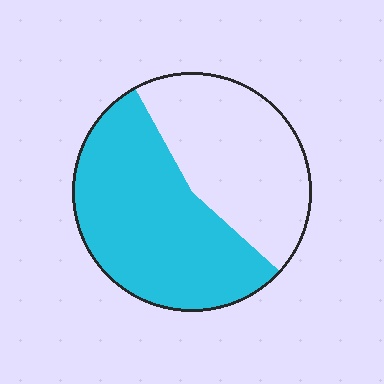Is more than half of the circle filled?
Yes.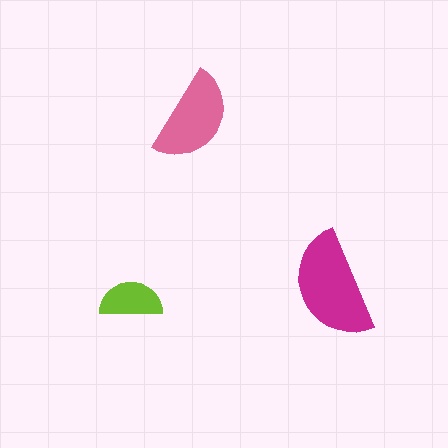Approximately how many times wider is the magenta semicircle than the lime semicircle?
About 1.5 times wider.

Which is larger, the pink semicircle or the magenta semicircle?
The magenta one.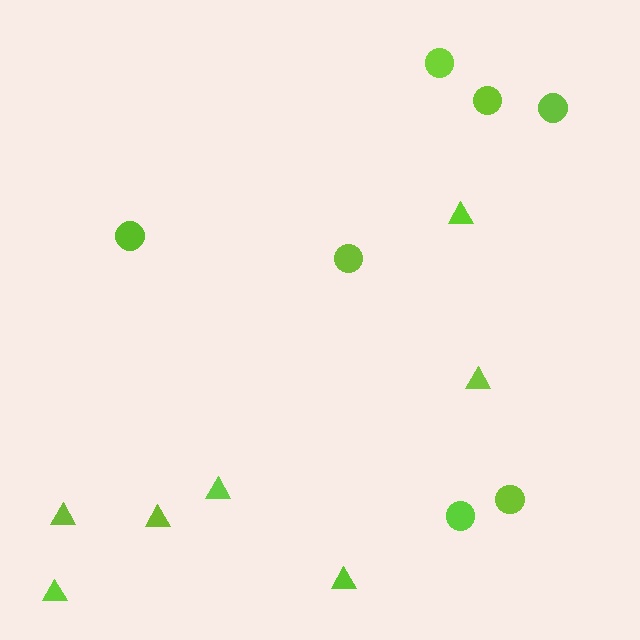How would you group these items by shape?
There are 2 groups: one group of triangles (7) and one group of circles (7).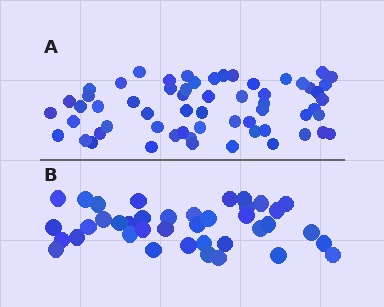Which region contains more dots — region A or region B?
Region A (the top region) has more dots.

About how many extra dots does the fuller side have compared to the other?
Region A has approximately 20 more dots than region B.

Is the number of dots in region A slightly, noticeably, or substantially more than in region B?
Region A has substantially more. The ratio is roughly 1.5 to 1.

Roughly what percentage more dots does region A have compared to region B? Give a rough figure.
About 55% more.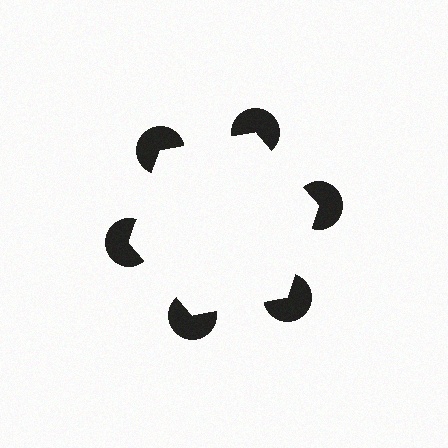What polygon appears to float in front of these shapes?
An illusory hexagon — its edges are inferred from the aligned wedge cuts in the pac-man discs, not physically drawn.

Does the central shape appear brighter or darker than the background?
It typically appears slightly brighter than the background, even though no actual brightness change is drawn.